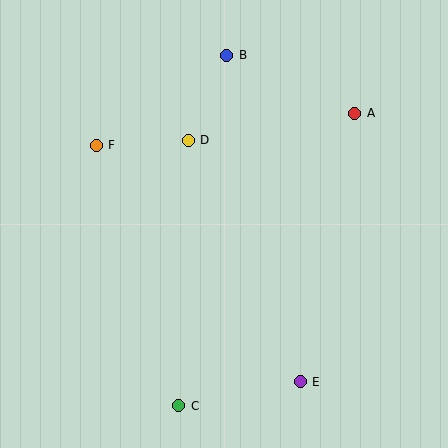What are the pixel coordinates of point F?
Point F is at (96, 145).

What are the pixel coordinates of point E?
Point E is at (300, 382).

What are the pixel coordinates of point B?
Point B is at (227, 55).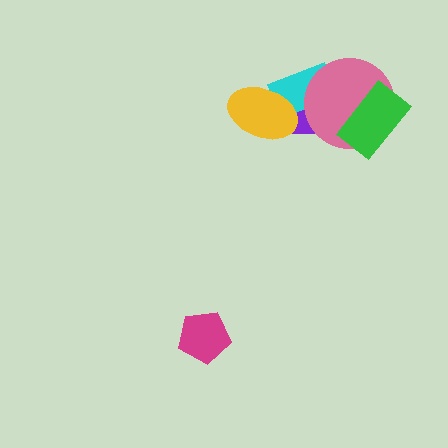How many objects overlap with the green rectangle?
1 object overlaps with the green rectangle.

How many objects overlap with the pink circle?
3 objects overlap with the pink circle.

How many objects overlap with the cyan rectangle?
3 objects overlap with the cyan rectangle.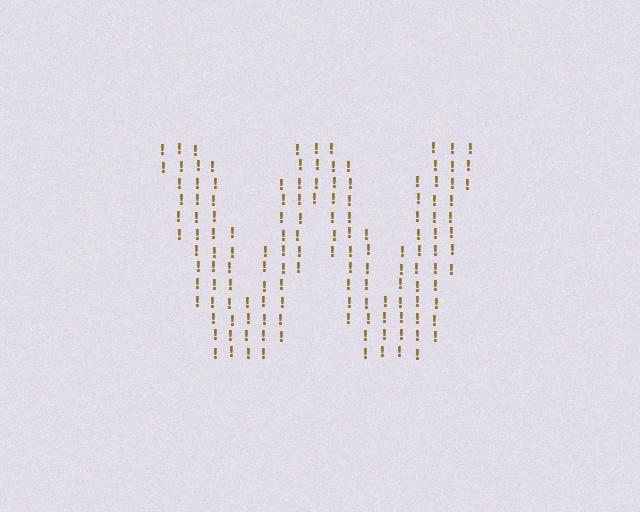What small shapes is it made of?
It is made of small exclamation marks.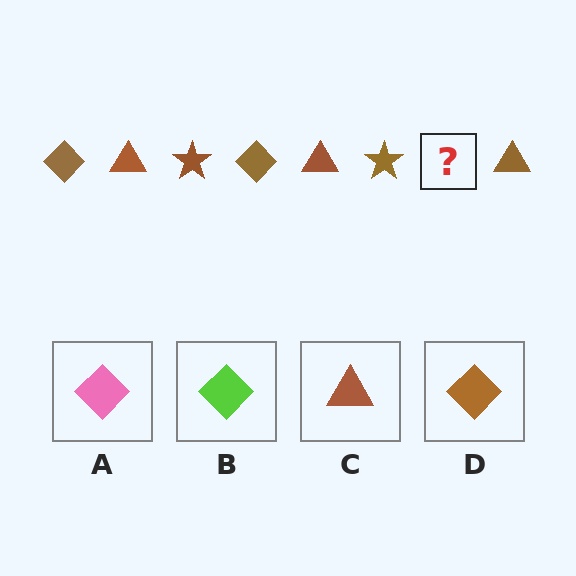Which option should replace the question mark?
Option D.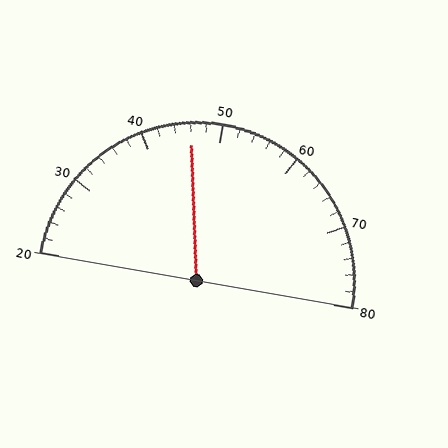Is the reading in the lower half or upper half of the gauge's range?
The reading is in the lower half of the range (20 to 80).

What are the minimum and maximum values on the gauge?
The gauge ranges from 20 to 80.